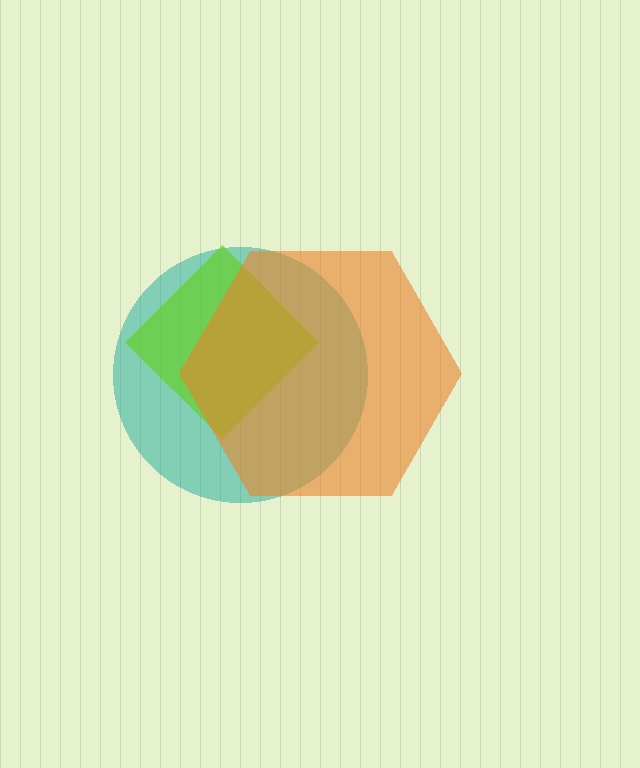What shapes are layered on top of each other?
The layered shapes are: a teal circle, a lime diamond, an orange hexagon.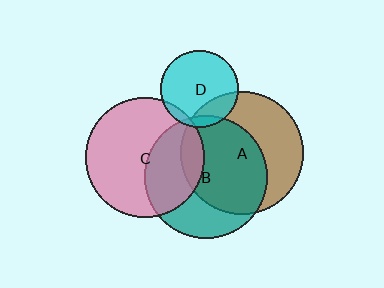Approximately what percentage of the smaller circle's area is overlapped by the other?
Approximately 10%.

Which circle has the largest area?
Circle A (brown).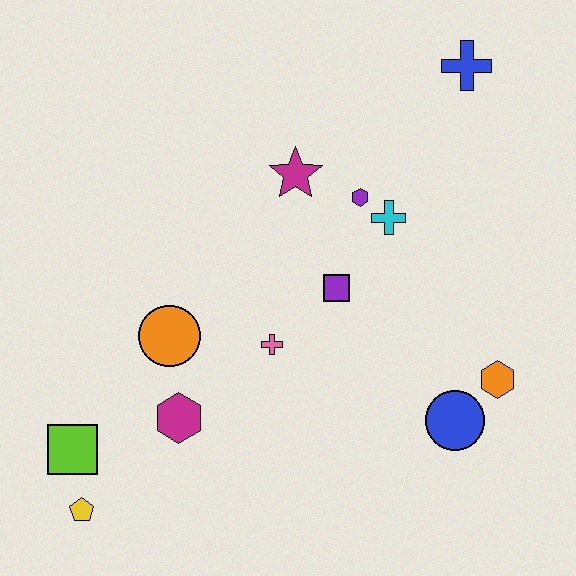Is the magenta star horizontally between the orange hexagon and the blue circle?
No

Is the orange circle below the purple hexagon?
Yes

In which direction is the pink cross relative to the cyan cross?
The pink cross is below the cyan cross.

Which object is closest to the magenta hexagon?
The orange circle is closest to the magenta hexagon.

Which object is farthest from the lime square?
The blue cross is farthest from the lime square.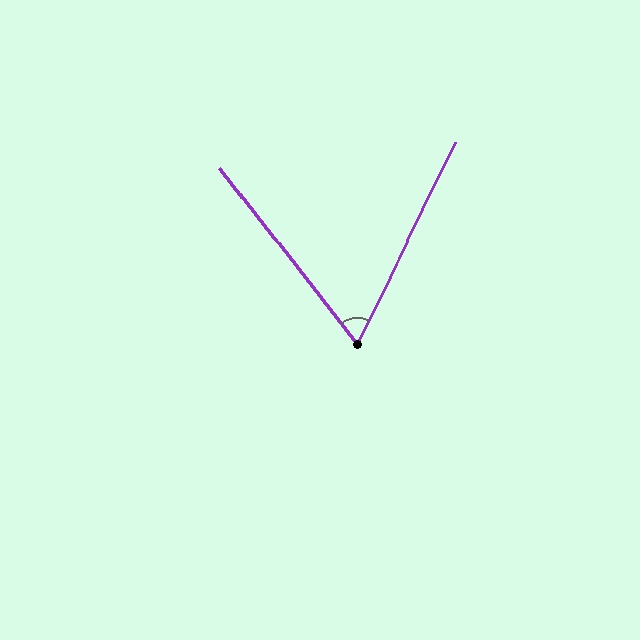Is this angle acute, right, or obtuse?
It is acute.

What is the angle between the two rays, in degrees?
Approximately 64 degrees.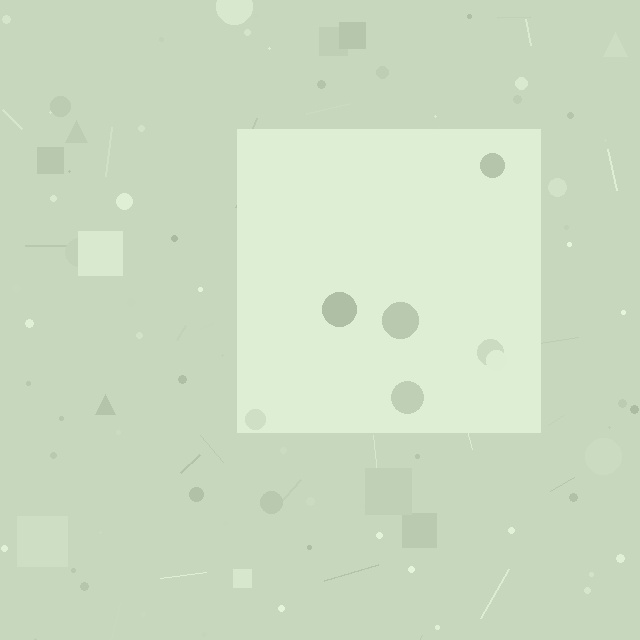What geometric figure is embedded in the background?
A square is embedded in the background.